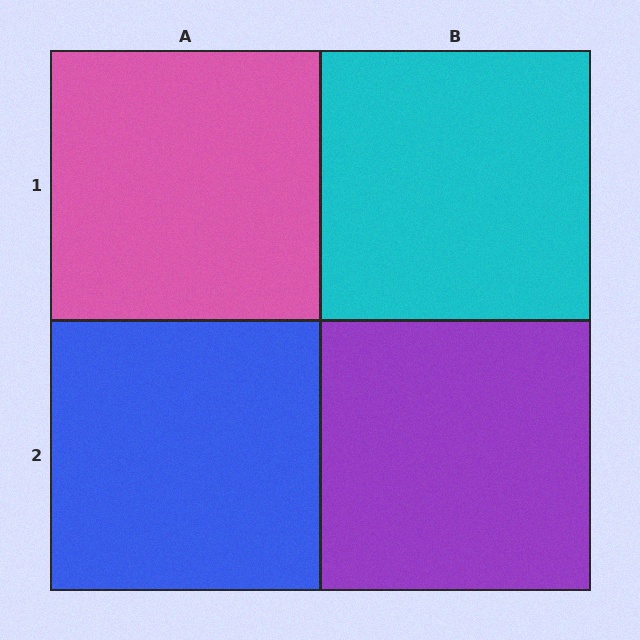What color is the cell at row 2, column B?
Purple.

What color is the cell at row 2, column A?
Blue.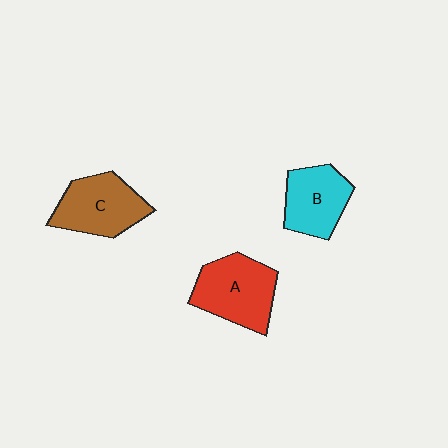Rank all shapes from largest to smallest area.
From largest to smallest: A (red), C (brown), B (cyan).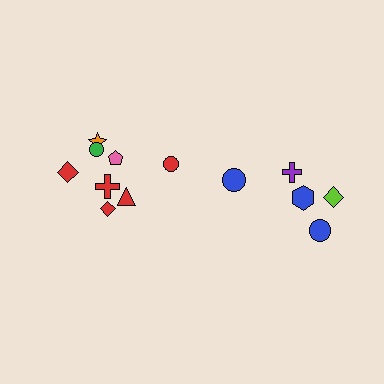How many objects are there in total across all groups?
There are 13 objects.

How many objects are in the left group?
There are 8 objects.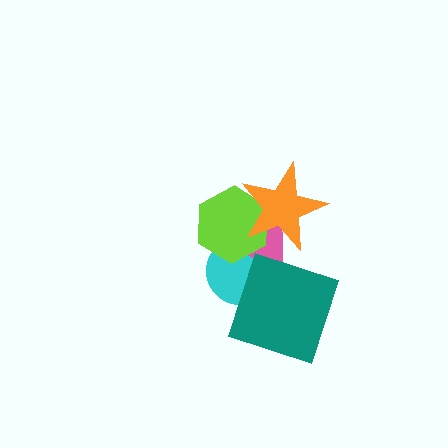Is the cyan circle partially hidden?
Yes, it is partially covered by another shape.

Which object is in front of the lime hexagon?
The orange star is in front of the lime hexagon.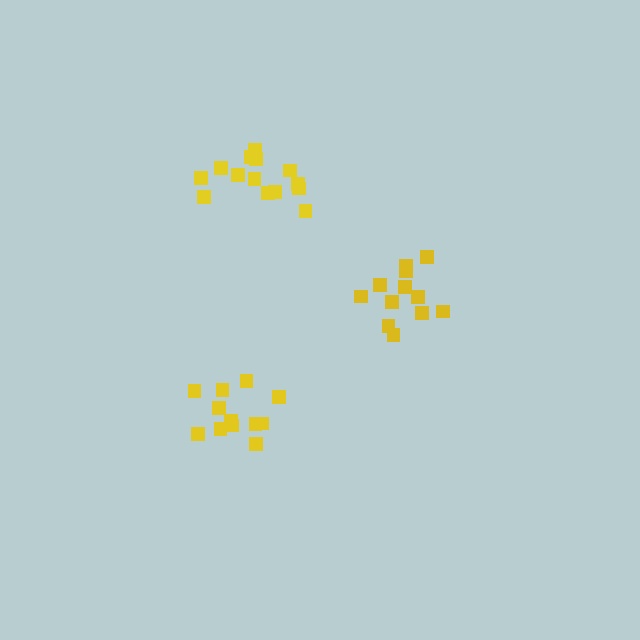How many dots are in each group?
Group 1: 12 dots, Group 2: 14 dots, Group 3: 12 dots (38 total).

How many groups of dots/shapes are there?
There are 3 groups.